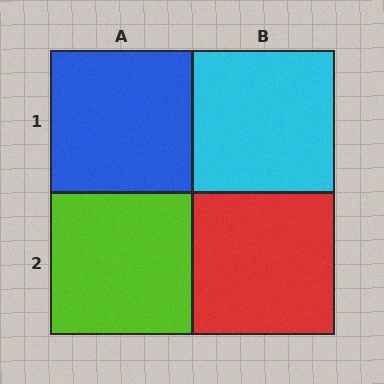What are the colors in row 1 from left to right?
Blue, cyan.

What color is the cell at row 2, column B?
Red.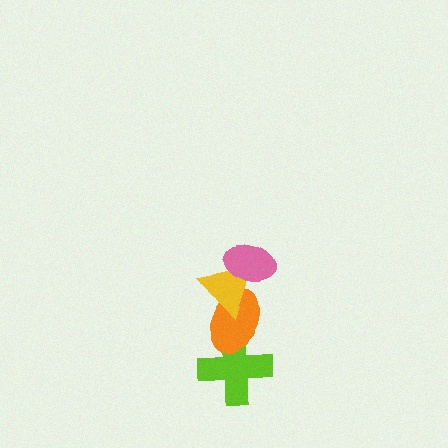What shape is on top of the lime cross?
The orange ellipse is on top of the lime cross.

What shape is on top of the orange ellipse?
The yellow triangle is on top of the orange ellipse.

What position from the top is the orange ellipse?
The orange ellipse is 3rd from the top.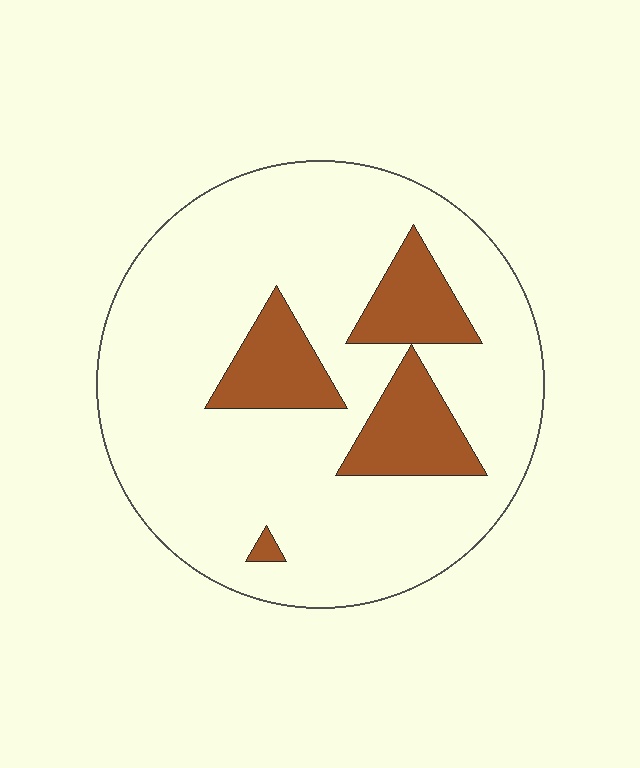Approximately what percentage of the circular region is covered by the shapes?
Approximately 20%.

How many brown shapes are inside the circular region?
4.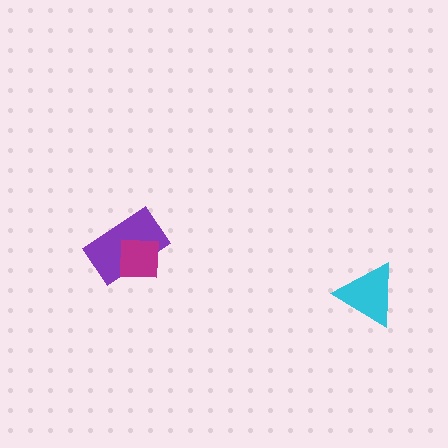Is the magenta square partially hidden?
No, no other shape covers it.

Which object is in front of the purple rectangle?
The magenta square is in front of the purple rectangle.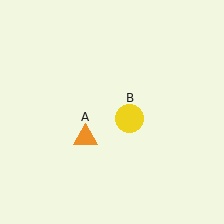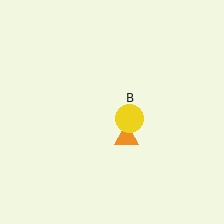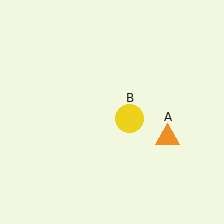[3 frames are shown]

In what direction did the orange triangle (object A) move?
The orange triangle (object A) moved right.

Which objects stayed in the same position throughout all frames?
Yellow circle (object B) remained stationary.